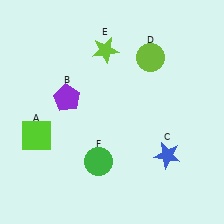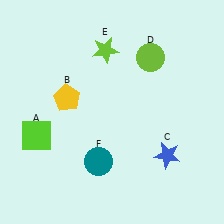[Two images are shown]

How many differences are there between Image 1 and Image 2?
There are 2 differences between the two images.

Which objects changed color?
B changed from purple to yellow. F changed from green to teal.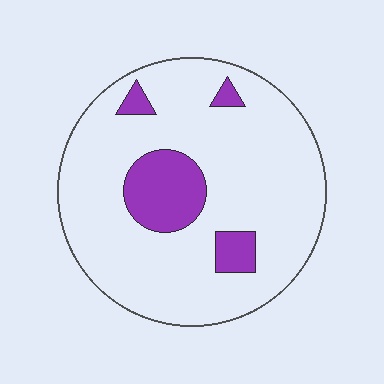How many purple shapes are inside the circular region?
4.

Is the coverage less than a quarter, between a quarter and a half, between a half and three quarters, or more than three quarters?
Less than a quarter.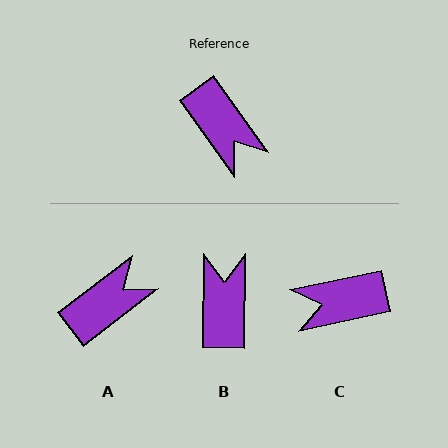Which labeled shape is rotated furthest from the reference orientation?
B, about 144 degrees away.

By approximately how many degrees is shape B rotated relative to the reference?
Approximately 144 degrees counter-clockwise.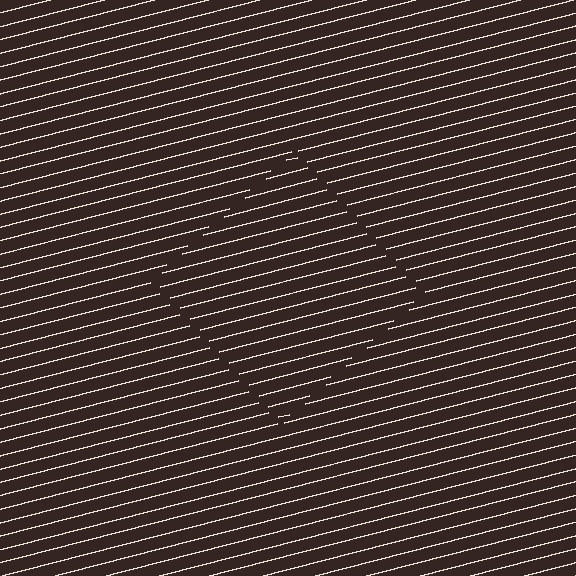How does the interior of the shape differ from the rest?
The interior of the shape contains the same grating, shifted by half a period — the contour is defined by the phase discontinuity where line-ends from the inner and outer gratings abut.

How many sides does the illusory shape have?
4 sides — the line-ends trace a square.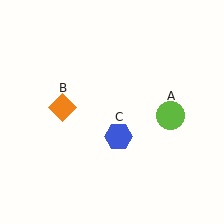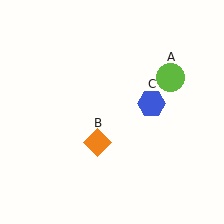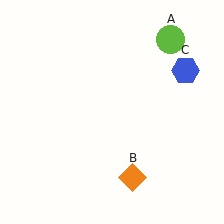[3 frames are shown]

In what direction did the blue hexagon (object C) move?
The blue hexagon (object C) moved up and to the right.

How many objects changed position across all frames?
3 objects changed position: lime circle (object A), orange diamond (object B), blue hexagon (object C).